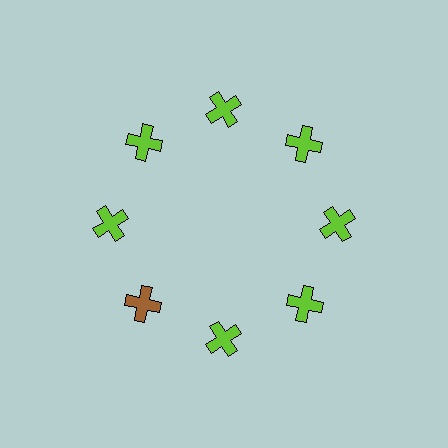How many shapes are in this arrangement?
There are 8 shapes arranged in a ring pattern.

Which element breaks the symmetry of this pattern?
The brown cross at roughly the 8 o'clock position breaks the symmetry. All other shapes are lime crosses.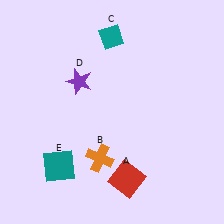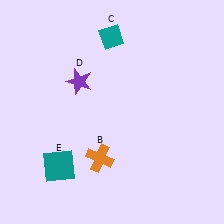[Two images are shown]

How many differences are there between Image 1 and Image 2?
There is 1 difference between the two images.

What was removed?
The red square (A) was removed in Image 2.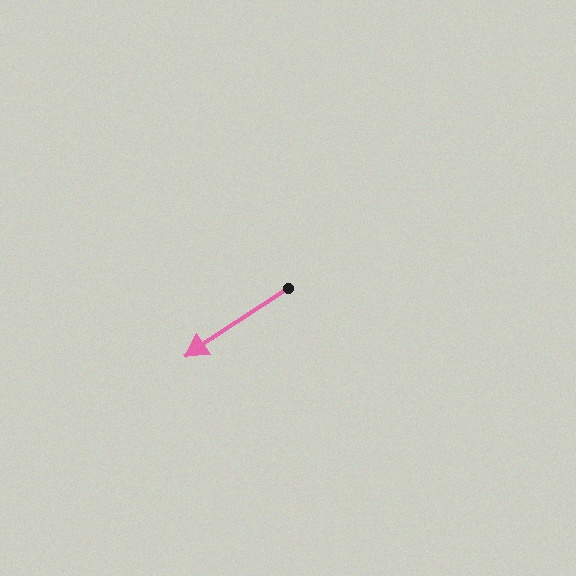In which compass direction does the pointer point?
Southwest.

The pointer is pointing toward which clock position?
Roughly 8 o'clock.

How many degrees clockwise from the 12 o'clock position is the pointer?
Approximately 236 degrees.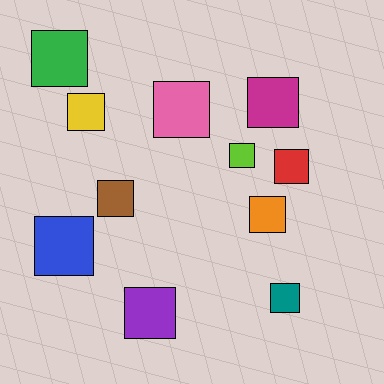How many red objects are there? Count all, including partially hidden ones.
There is 1 red object.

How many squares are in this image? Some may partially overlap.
There are 11 squares.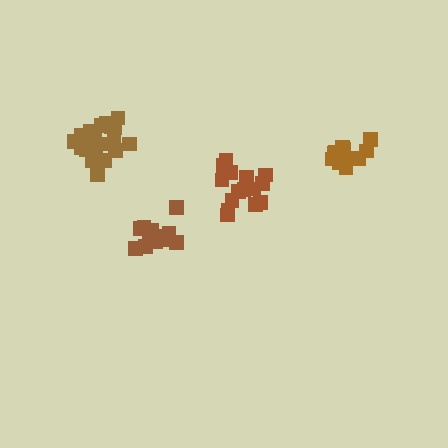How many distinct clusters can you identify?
There are 4 distinct clusters.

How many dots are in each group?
Group 1: 15 dots, Group 2: 20 dots, Group 3: 15 dots, Group 4: 15 dots (65 total).